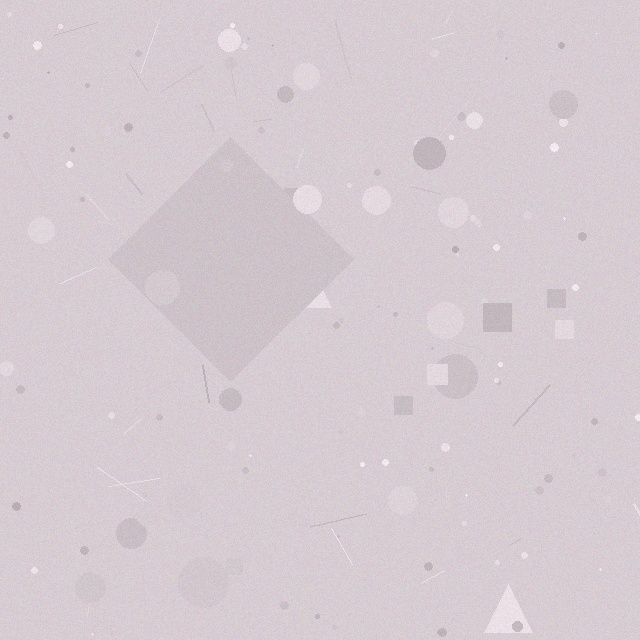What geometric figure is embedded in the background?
A diamond is embedded in the background.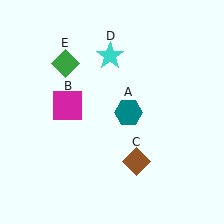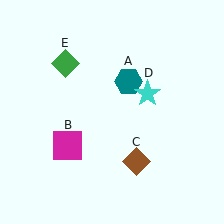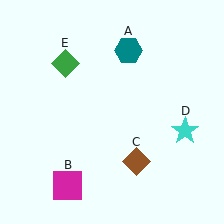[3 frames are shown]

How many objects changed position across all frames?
3 objects changed position: teal hexagon (object A), magenta square (object B), cyan star (object D).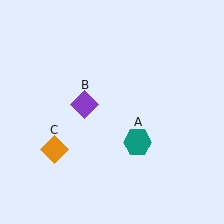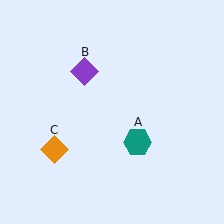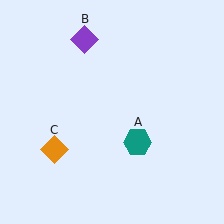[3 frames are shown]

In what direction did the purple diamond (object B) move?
The purple diamond (object B) moved up.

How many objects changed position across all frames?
1 object changed position: purple diamond (object B).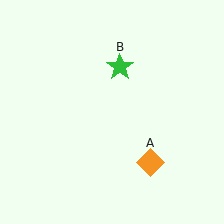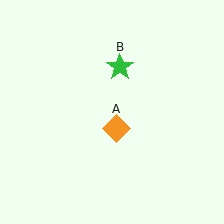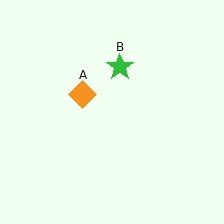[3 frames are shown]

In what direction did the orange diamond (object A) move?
The orange diamond (object A) moved up and to the left.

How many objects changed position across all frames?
1 object changed position: orange diamond (object A).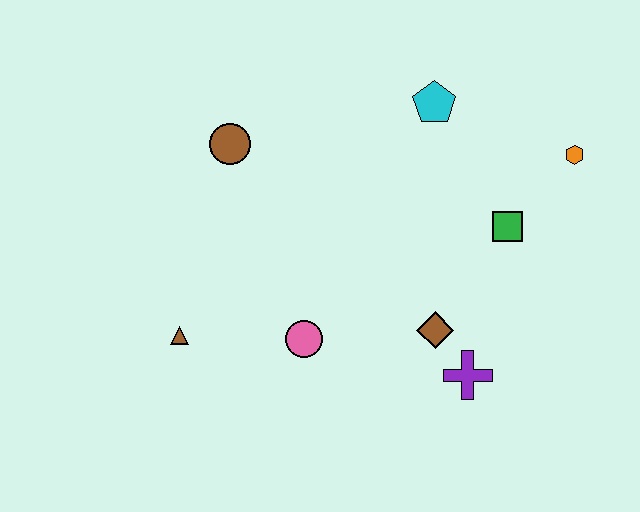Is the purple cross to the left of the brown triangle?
No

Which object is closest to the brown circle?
The brown triangle is closest to the brown circle.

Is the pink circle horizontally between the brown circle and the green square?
Yes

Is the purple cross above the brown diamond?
No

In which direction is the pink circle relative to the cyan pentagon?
The pink circle is below the cyan pentagon.